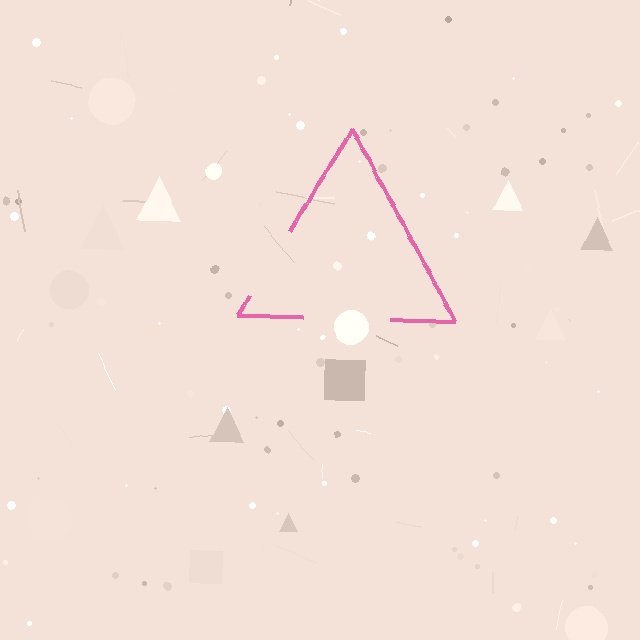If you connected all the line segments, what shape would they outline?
They would outline a triangle.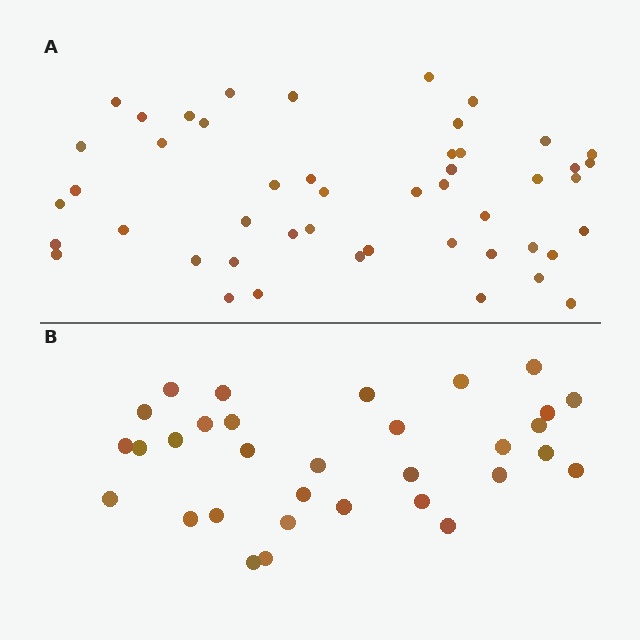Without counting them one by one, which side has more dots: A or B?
Region A (the top region) has more dots.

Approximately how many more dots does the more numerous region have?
Region A has approximately 15 more dots than region B.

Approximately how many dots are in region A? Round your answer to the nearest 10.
About 50 dots. (The exact count is 48, which rounds to 50.)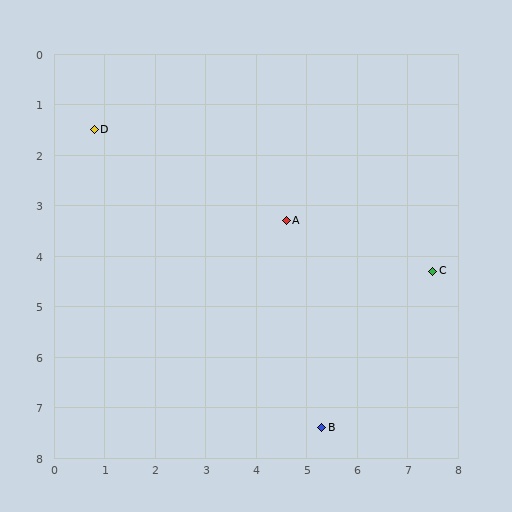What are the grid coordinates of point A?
Point A is at approximately (4.6, 3.3).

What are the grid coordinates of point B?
Point B is at approximately (5.3, 7.4).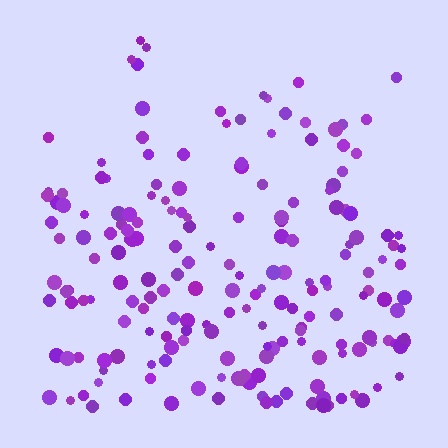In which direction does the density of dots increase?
From top to bottom, with the bottom side densest.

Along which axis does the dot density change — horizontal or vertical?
Vertical.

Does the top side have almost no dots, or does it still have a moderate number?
Still a moderate number, just noticeably fewer than the bottom.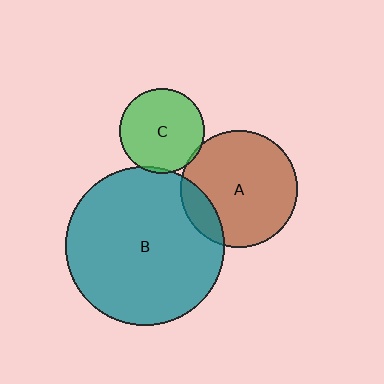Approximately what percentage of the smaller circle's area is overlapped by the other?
Approximately 5%.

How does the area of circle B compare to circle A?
Approximately 1.8 times.